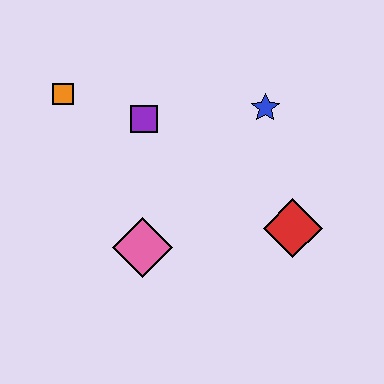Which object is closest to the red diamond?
The blue star is closest to the red diamond.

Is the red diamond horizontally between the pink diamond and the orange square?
No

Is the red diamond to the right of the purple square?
Yes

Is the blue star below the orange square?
Yes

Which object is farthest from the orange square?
The red diamond is farthest from the orange square.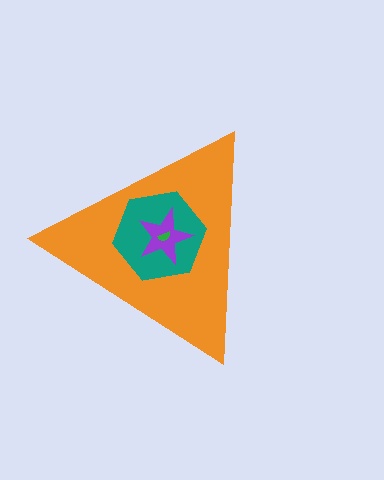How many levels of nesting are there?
4.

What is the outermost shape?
The orange triangle.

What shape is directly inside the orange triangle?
The teal hexagon.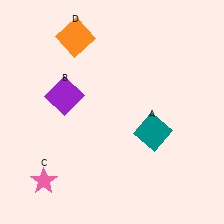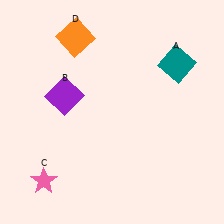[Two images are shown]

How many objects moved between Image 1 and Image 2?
1 object moved between the two images.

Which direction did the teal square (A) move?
The teal square (A) moved up.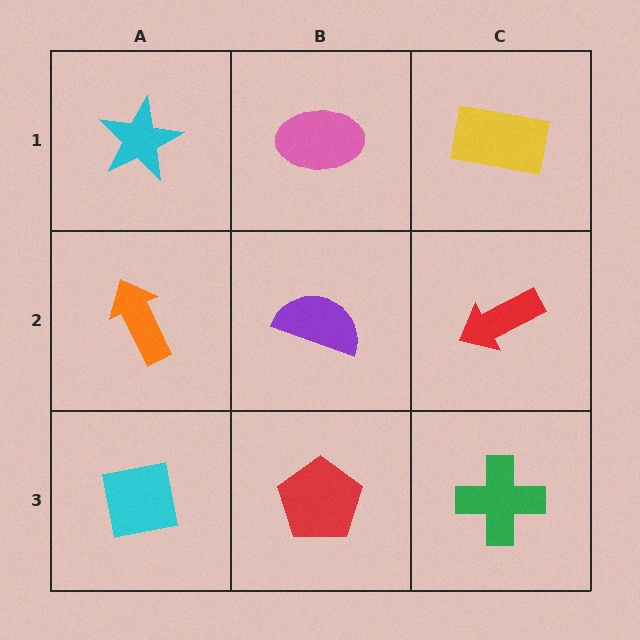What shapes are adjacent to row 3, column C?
A red arrow (row 2, column C), a red pentagon (row 3, column B).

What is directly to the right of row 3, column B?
A green cross.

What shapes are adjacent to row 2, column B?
A pink ellipse (row 1, column B), a red pentagon (row 3, column B), an orange arrow (row 2, column A), a red arrow (row 2, column C).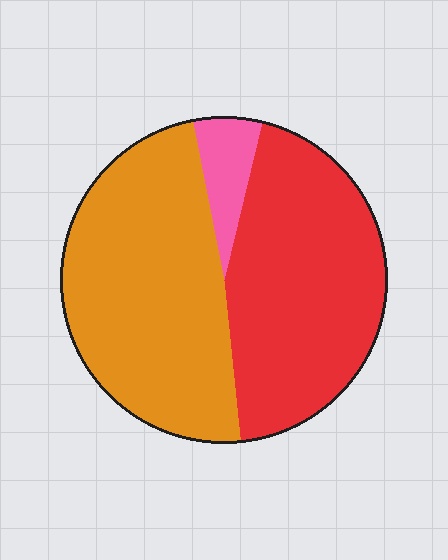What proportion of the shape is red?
Red covers around 45% of the shape.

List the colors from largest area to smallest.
From largest to smallest: orange, red, pink.